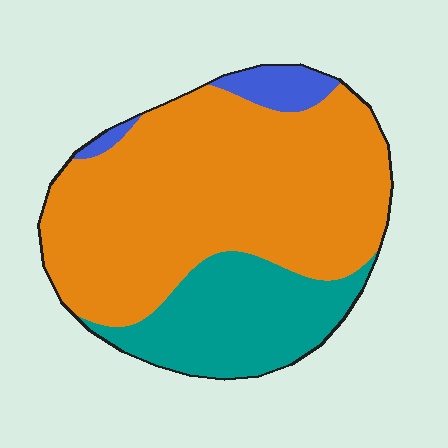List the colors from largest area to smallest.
From largest to smallest: orange, teal, blue.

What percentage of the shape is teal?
Teal takes up about one quarter (1/4) of the shape.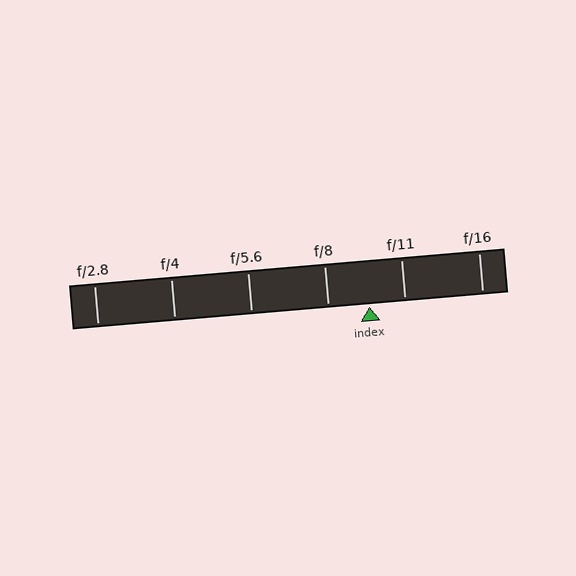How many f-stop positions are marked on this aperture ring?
There are 6 f-stop positions marked.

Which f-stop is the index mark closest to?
The index mark is closest to f/11.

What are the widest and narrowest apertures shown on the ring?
The widest aperture shown is f/2.8 and the narrowest is f/16.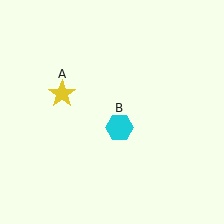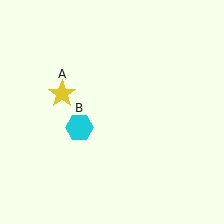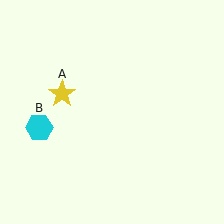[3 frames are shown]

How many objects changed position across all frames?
1 object changed position: cyan hexagon (object B).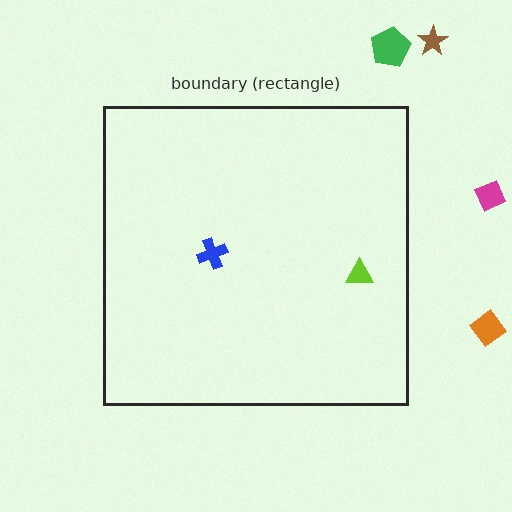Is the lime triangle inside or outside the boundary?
Inside.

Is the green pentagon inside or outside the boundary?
Outside.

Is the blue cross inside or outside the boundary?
Inside.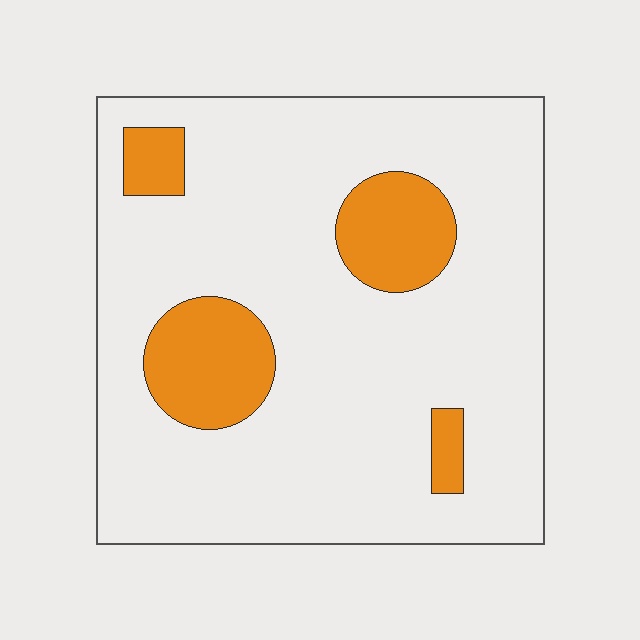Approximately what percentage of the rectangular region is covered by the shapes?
Approximately 15%.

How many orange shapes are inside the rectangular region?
4.